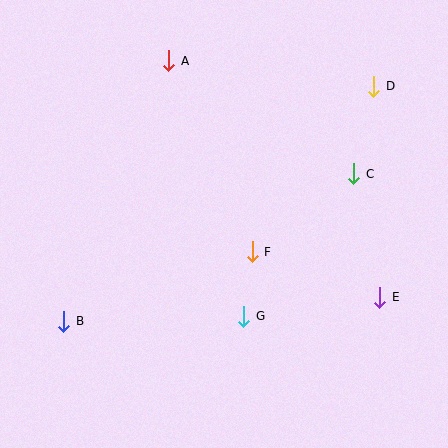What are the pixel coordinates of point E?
Point E is at (380, 297).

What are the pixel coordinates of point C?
Point C is at (354, 174).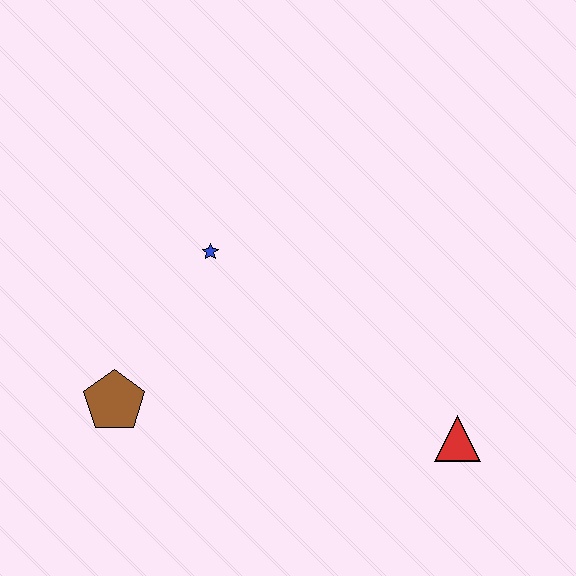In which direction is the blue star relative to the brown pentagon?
The blue star is above the brown pentagon.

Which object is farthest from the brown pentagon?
The red triangle is farthest from the brown pentagon.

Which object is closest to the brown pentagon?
The blue star is closest to the brown pentagon.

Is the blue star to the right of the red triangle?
No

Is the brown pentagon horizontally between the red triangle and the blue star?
No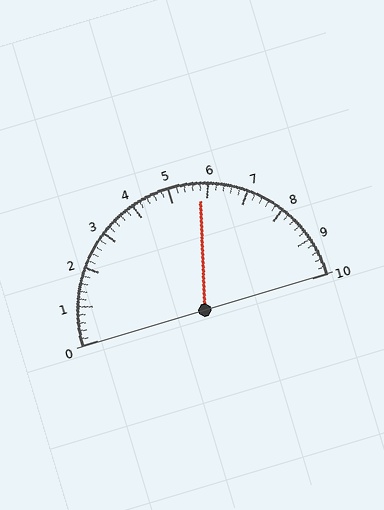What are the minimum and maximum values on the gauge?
The gauge ranges from 0 to 10.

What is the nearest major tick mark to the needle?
The nearest major tick mark is 6.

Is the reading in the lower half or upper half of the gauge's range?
The reading is in the upper half of the range (0 to 10).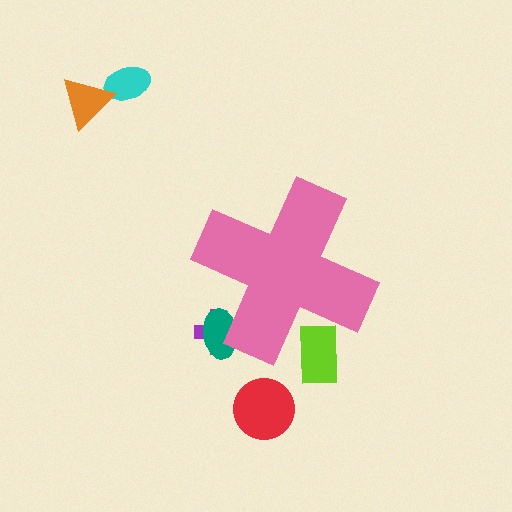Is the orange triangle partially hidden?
No, the orange triangle is fully visible.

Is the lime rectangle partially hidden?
Yes, the lime rectangle is partially hidden behind the pink cross.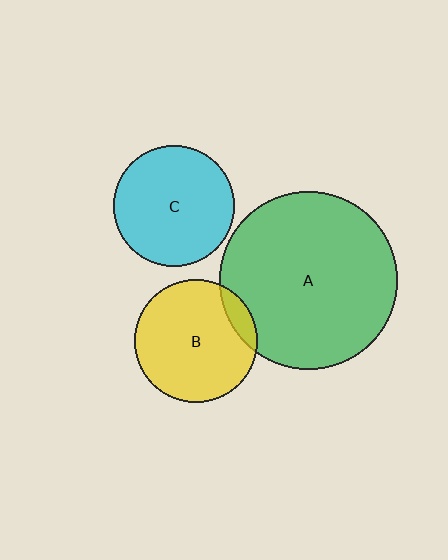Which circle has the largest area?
Circle A (green).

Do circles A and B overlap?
Yes.